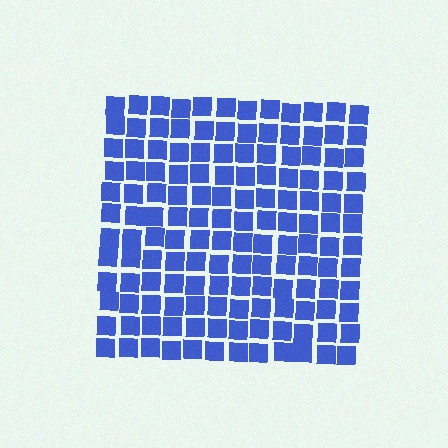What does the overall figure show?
The overall figure shows a square.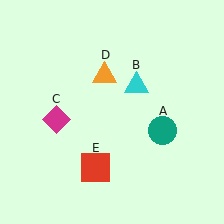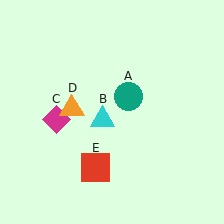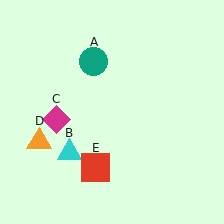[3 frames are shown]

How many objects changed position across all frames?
3 objects changed position: teal circle (object A), cyan triangle (object B), orange triangle (object D).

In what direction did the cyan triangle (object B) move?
The cyan triangle (object B) moved down and to the left.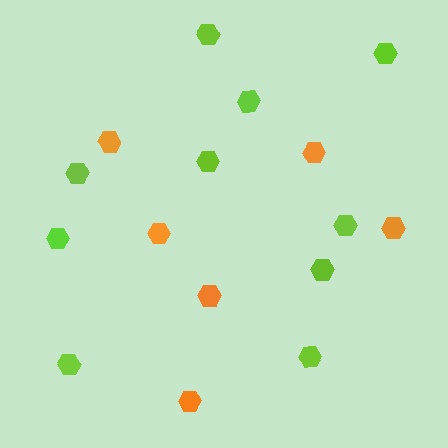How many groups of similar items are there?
There are 2 groups: one group of orange hexagons (6) and one group of lime hexagons (10).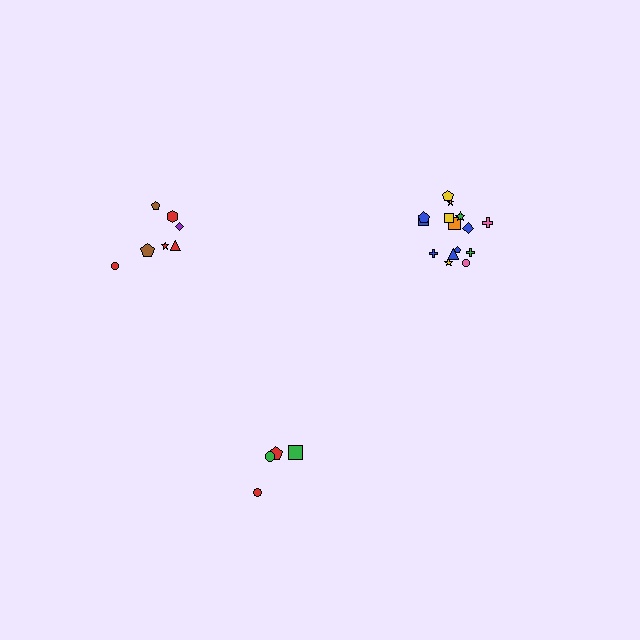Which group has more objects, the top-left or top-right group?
The top-right group.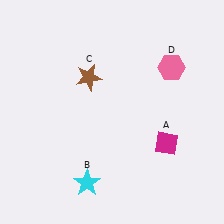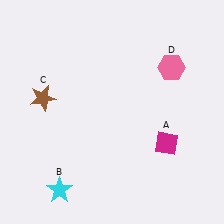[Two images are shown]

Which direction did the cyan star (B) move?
The cyan star (B) moved left.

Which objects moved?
The objects that moved are: the cyan star (B), the brown star (C).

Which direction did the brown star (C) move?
The brown star (C) moved left.